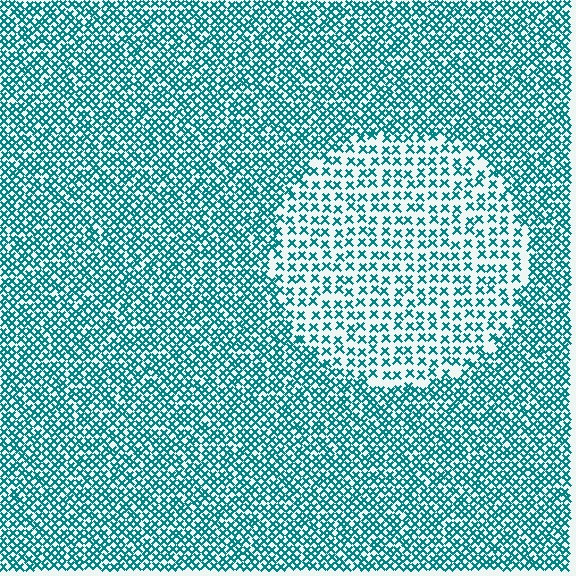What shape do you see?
I see a circle.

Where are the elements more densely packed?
The elements are more densely packed outside the circle boundary.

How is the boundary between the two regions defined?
The boundary is defined by a change in element density (approximately 2.0x ratio). All elements are the same color, size, and shape.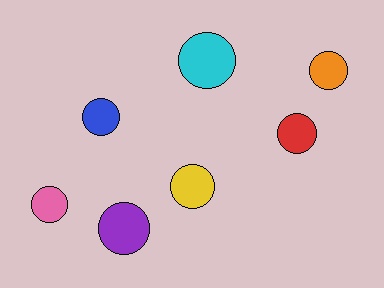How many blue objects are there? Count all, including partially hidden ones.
There is 1 blue object.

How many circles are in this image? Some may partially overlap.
There are 7 circles.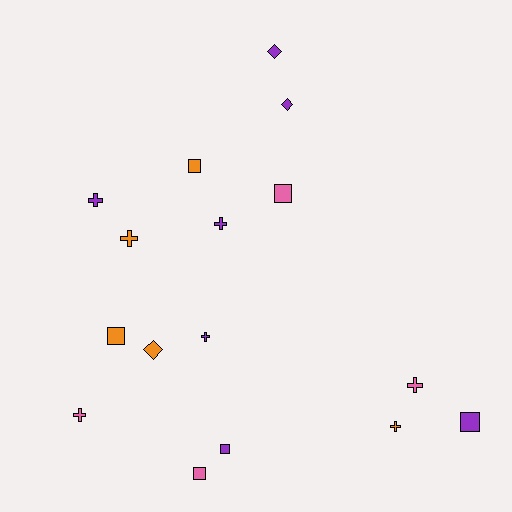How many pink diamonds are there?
There are no pink diamonds.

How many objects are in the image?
There are 16 objects.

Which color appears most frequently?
Purple, with 7 objects.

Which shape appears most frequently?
Cross, with 7 objects.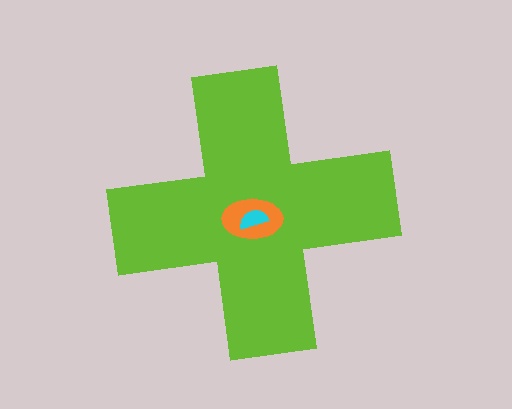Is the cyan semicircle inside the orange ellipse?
Yes.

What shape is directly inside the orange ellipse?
The cyan semicircle.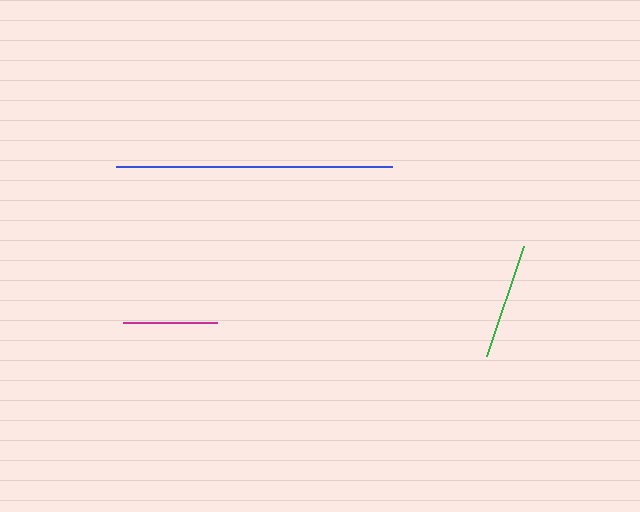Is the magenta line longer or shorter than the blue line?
The blue line is longer than the magenta line.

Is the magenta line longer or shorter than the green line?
The green line is longer than the magenta line.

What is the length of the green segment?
The green segment is approximately 116 pixels long.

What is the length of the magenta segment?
The magenta segment is approximately 94 pixels long.